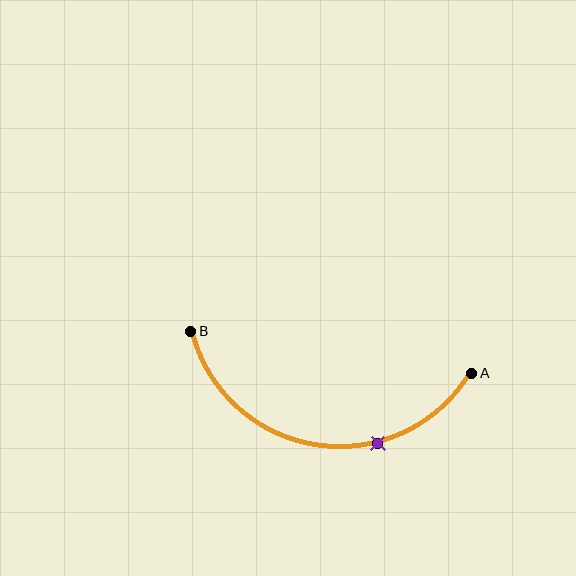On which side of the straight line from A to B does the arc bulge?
The arc bulges below the straight line connecting A and B.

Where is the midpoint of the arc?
The arc midpoint is the point on the curve farthest from the straight line joining A and B. It sits below that line.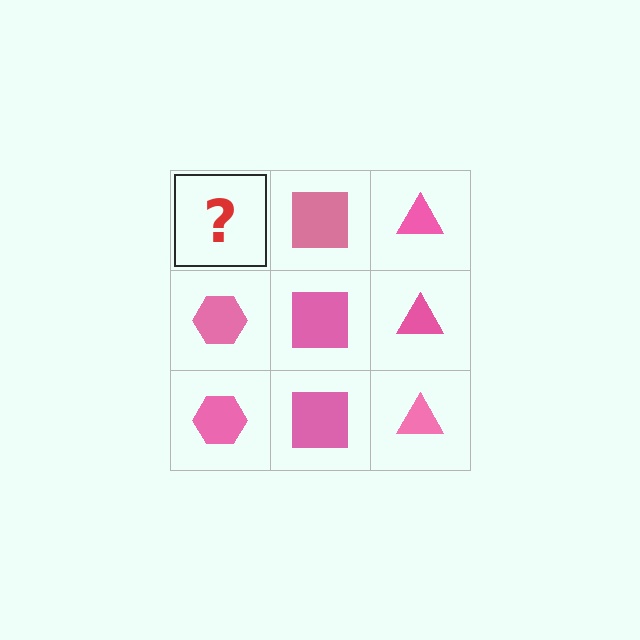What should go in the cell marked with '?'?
The missing cell should contain a pink hexagon.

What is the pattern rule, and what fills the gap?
The rule is that each column has a consistent shape. The gap should be filled with a pink hexagon.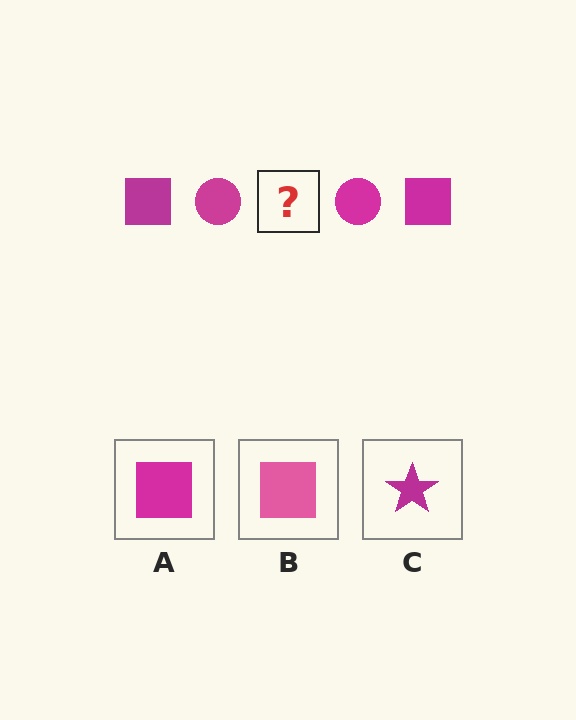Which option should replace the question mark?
Option A.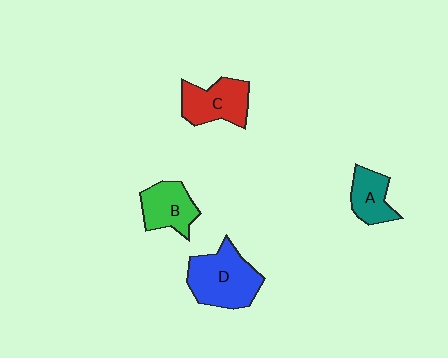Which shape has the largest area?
Shape D (blue).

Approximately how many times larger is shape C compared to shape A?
Approximately 1.4 times.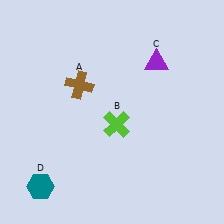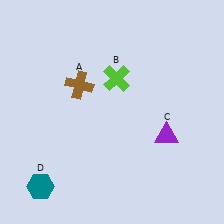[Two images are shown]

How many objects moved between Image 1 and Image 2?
2 objects moved between the two images.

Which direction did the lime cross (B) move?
The lime cross (B) moved up.